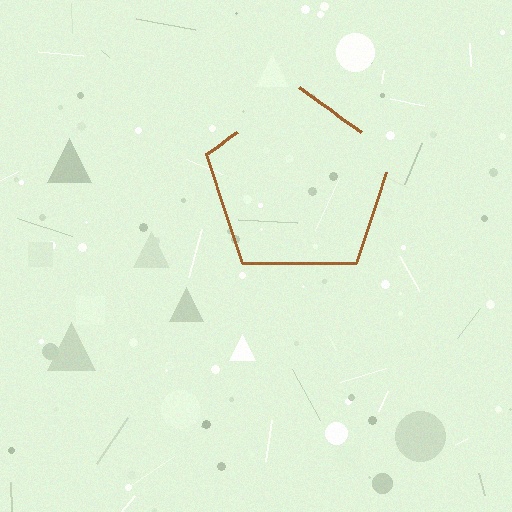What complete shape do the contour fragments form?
The contour fragments form a pentagon.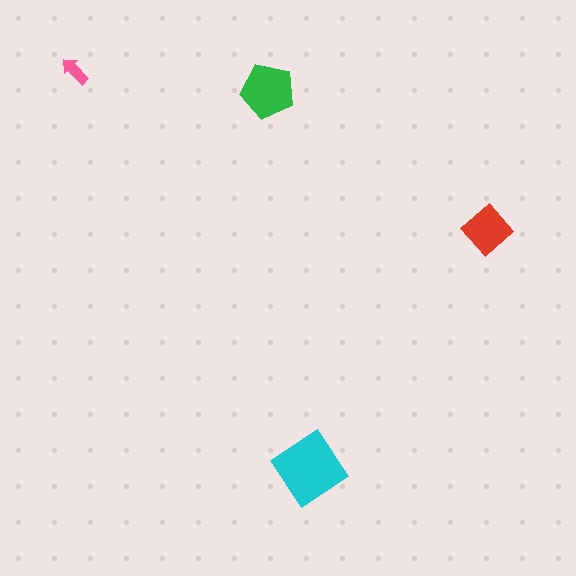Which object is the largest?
The cyan diamond.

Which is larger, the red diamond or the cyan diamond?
The cyan diamond.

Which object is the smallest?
The pink arrow.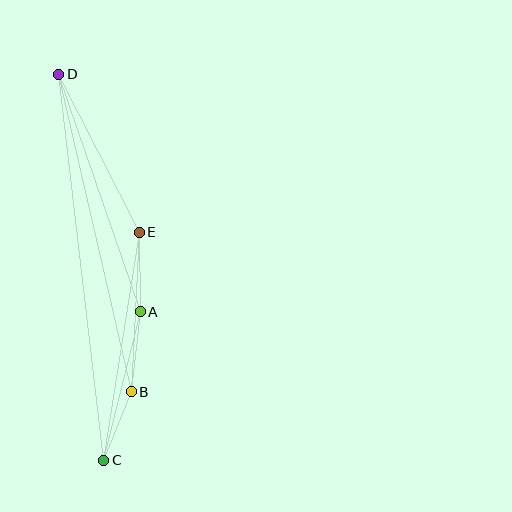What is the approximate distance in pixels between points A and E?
The distance between A and E is approximately 80 pixels.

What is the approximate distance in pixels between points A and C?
The distance between A and C is approximately 153 pixels.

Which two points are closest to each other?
Points B and C are closest to each other.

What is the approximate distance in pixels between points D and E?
The distance between D and E is approximately 177 pixels.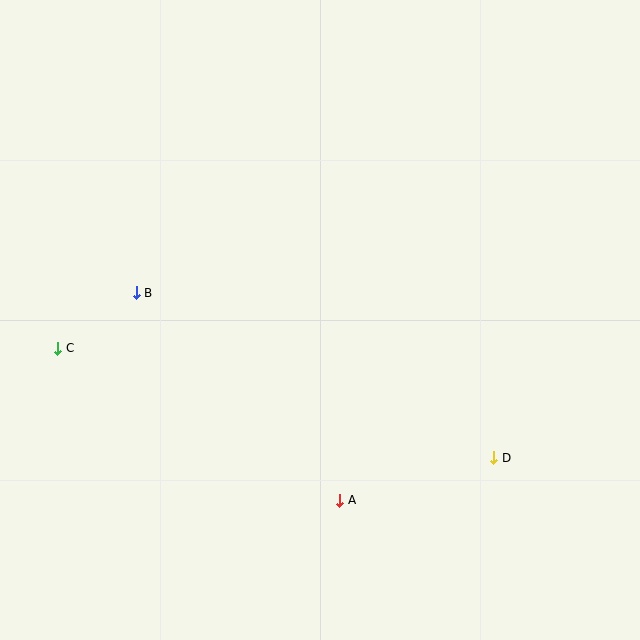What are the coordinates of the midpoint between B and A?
The midpoint between B and A is at (238, 397).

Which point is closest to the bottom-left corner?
Point C is closest to the bottom-left corner.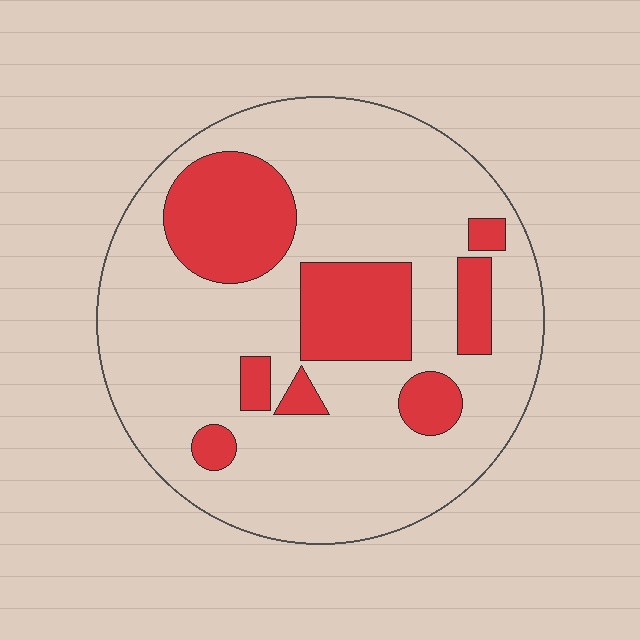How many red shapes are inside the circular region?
8.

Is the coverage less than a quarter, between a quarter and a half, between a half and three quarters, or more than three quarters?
Less than a quarter.